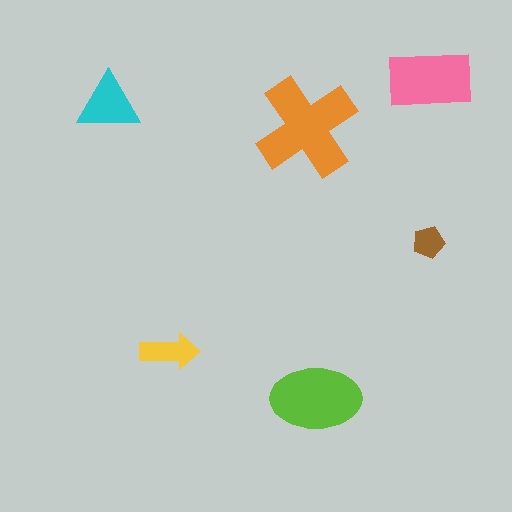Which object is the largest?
The orange cross.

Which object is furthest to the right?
The pink rectangle is rightmost.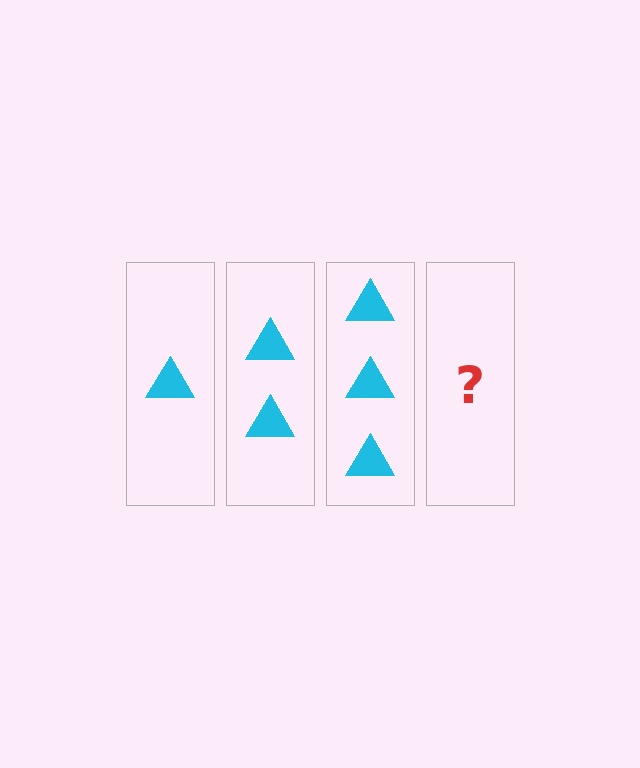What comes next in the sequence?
The next element should be 4 triangles.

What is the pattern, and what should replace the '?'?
The pattern is that each step adds one more triangle. The '?' should be 4 triangles.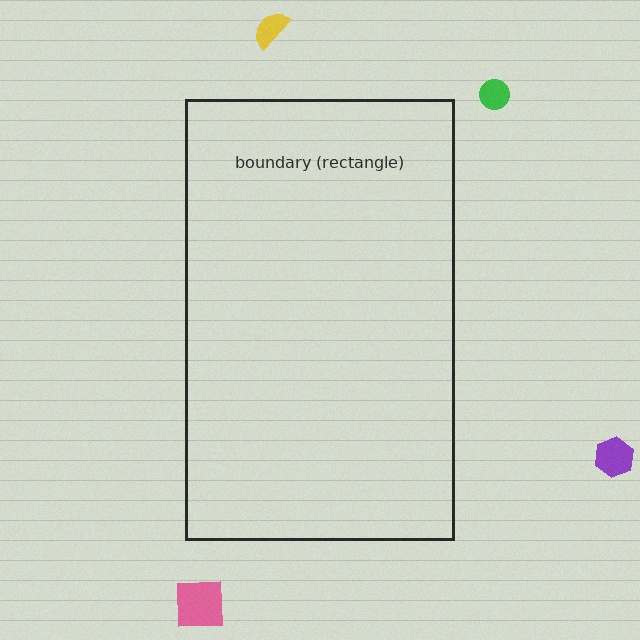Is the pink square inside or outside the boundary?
Outside.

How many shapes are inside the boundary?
0 inside, 4 outside.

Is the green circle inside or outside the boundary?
Outside.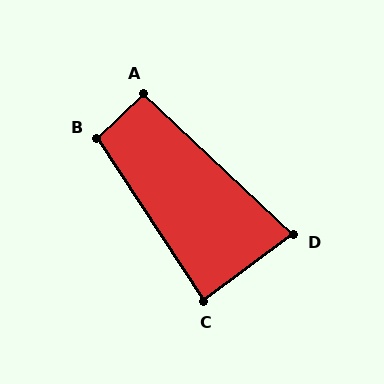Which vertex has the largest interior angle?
B, at approximately 100 degrees.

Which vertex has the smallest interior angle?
D, at approximately 80 degrees.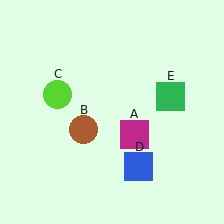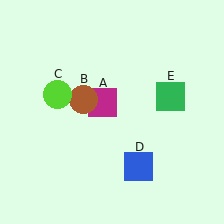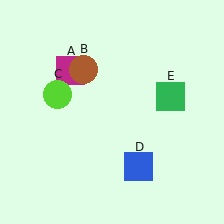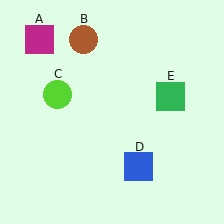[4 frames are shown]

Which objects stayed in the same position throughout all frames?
Lime circle (object C) and blue square (object D) and green square (object E) remained stationary.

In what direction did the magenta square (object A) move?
The magenta square (object A) moved up and to the left.